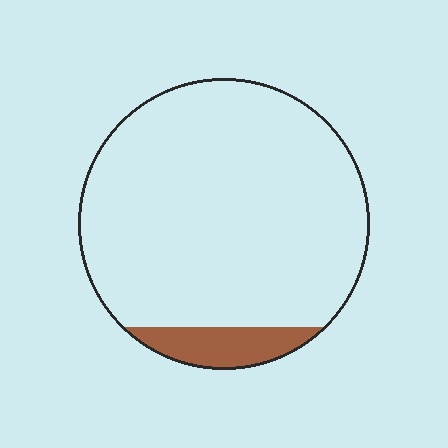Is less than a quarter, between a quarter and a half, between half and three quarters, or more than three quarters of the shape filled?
Less than a quarter.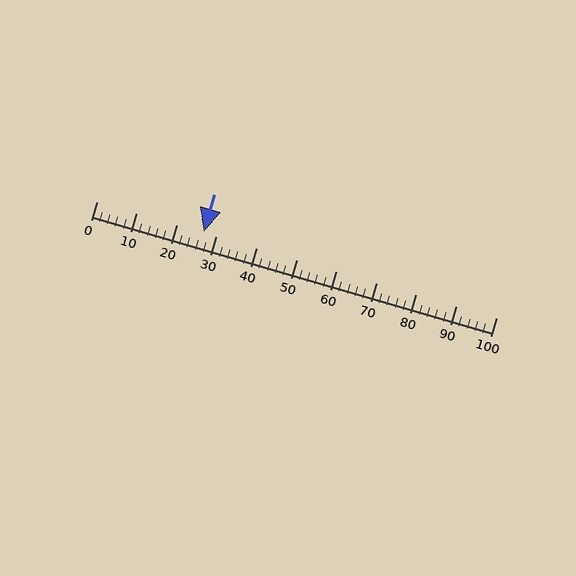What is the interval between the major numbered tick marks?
The major tick marks are spaced 10 units apart.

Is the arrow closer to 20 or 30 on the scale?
The arrow is closer to 30.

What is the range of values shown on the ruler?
The ruler shows values from 0 to 100.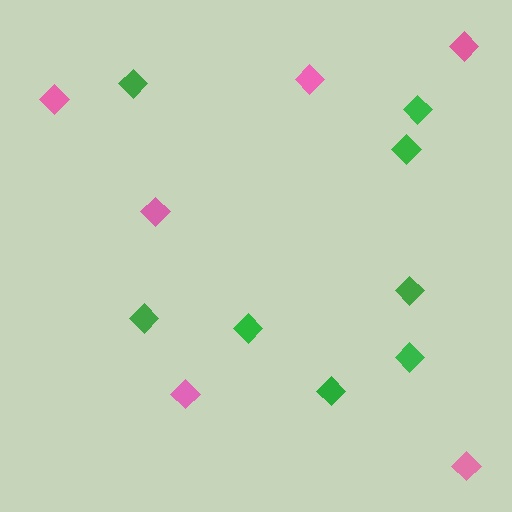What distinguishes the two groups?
There are 2 groups: one group of green diamonds (8) and one group of pink diamonds (6).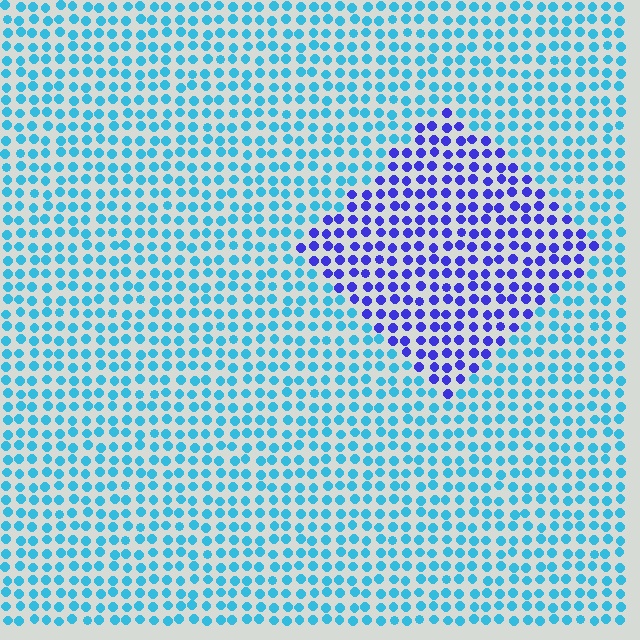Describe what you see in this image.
The image is filled with small cyan elements in a uniform arrangement. A diamond-shaped region is visible where the elements are tinted to a slightly different hue, forming a subtle color boundary.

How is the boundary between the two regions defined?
The boundary is defined purely by a slight shift in hue (about 51 degrees). Spacing, size, and orientation are identical on both sides.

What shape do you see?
I see a diamond.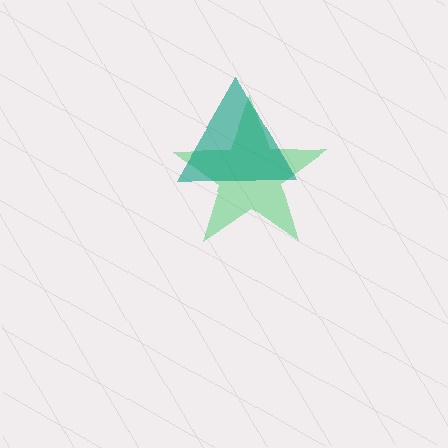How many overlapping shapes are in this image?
There are 2 overlapping shapes in the image.